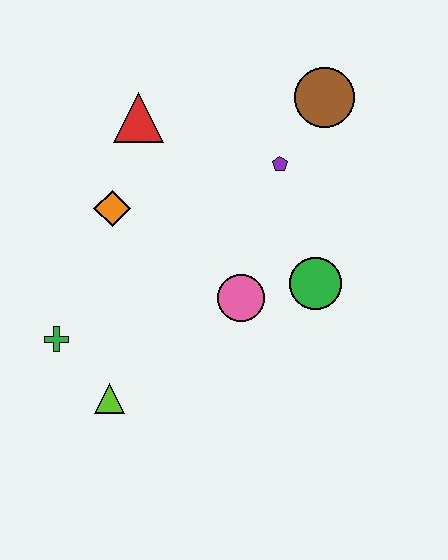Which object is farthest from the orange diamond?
The brown circle is farthest from the orange diamond.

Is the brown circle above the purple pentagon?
Yes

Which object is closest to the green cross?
The lime triangle is closest to the green cross.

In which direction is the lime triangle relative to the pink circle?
The lime triangle is to the left of the pink circle.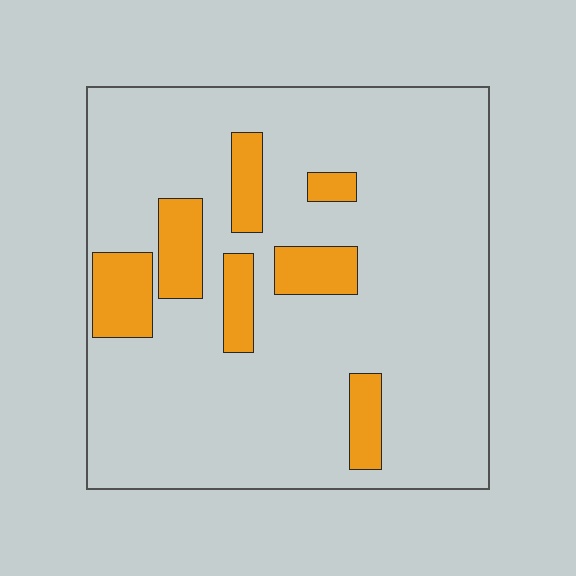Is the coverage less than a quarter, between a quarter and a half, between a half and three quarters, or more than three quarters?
Less than a quarter.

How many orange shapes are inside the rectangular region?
7.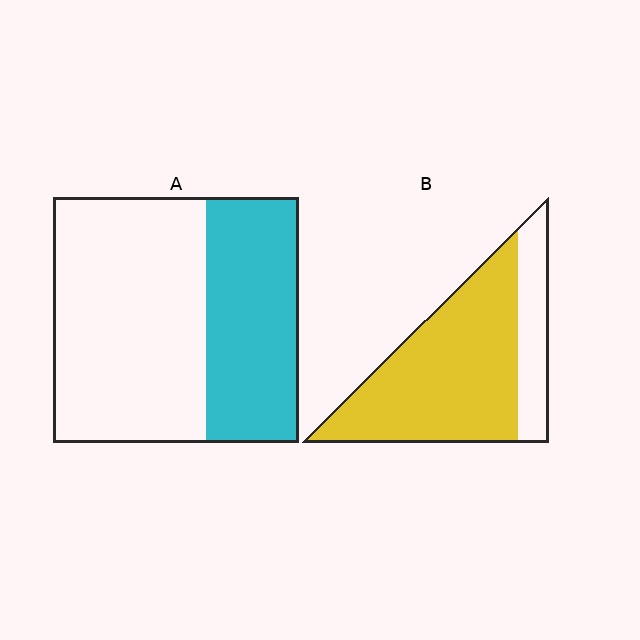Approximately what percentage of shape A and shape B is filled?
A is approximately 40% and B is approximately 75%.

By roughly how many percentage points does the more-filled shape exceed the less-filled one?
By roughly 40 percentage points (B over A).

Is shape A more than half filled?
No.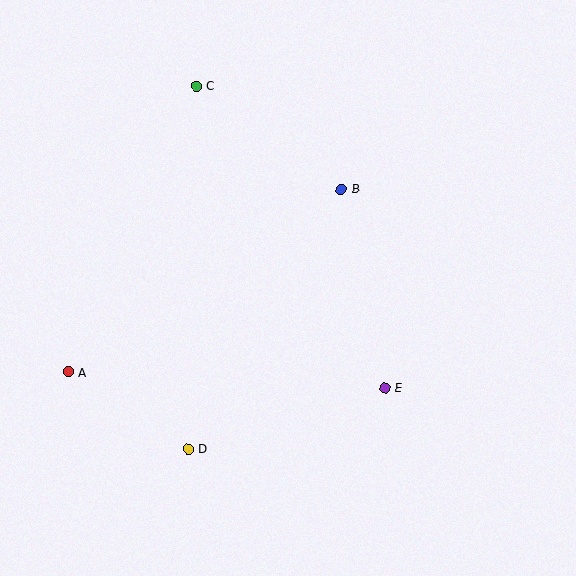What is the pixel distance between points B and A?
The distance between B and A is 329 pixels.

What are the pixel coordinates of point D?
Point D is at (188, 449).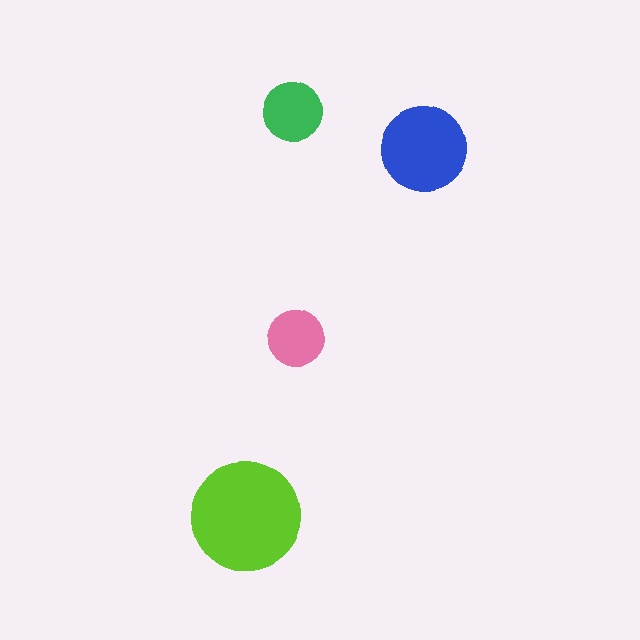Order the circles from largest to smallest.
the lime one, the blue one, the green one, the pink one.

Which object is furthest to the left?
The lime circle is leftmost.